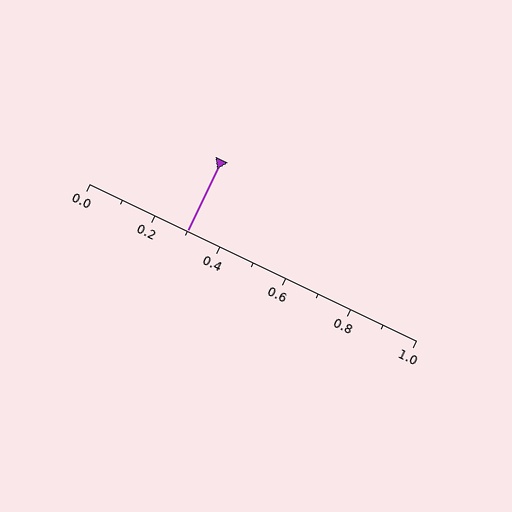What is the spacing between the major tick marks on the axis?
The major ticks are spaced 0.2 apart.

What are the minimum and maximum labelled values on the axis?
The axis runs from 0.0 to 1.0.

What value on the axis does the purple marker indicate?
The marker indicates approximately 0.3.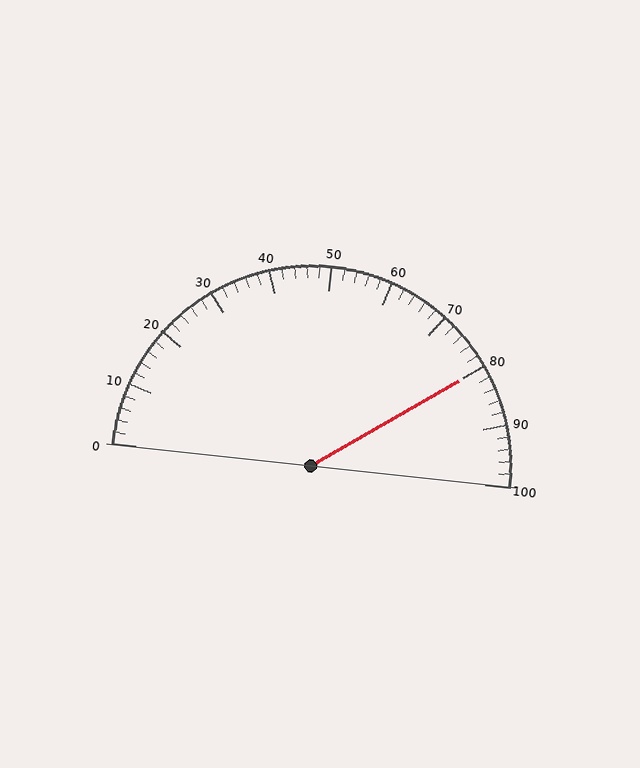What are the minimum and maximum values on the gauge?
The gauge ranges from 0 to 100.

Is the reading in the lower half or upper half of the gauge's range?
The reading is in the upper half of the range (0 to 100).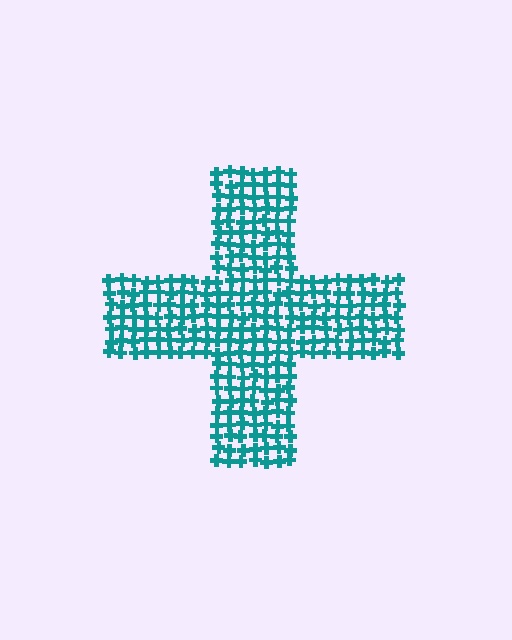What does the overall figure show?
The overall figure shows a cross.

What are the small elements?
The small elements are crosses.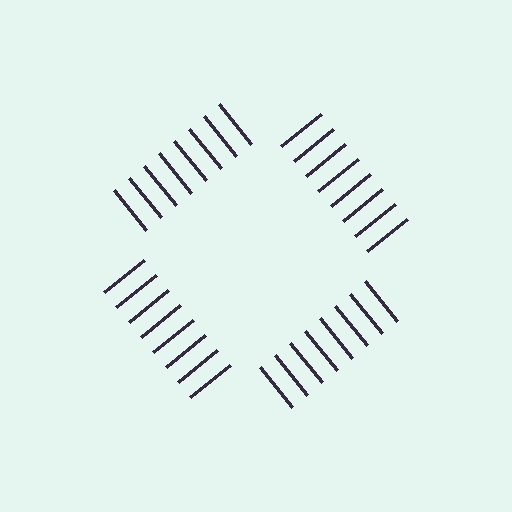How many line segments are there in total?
32 — 8 along each of the 4 edges.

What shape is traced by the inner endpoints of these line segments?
An illusory square — the line segments terminate on its edges but no continuous stroke is drawn.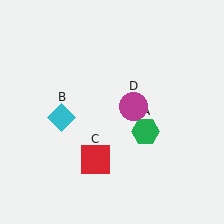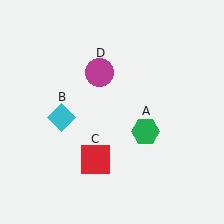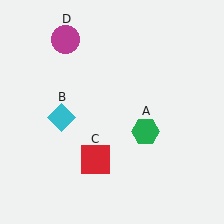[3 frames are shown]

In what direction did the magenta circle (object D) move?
The magenta circle (object D) moved up and to the left.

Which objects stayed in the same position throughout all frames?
Green hexagon (object A) and cyan diamond (object B) and red square (object C) remained stationary.